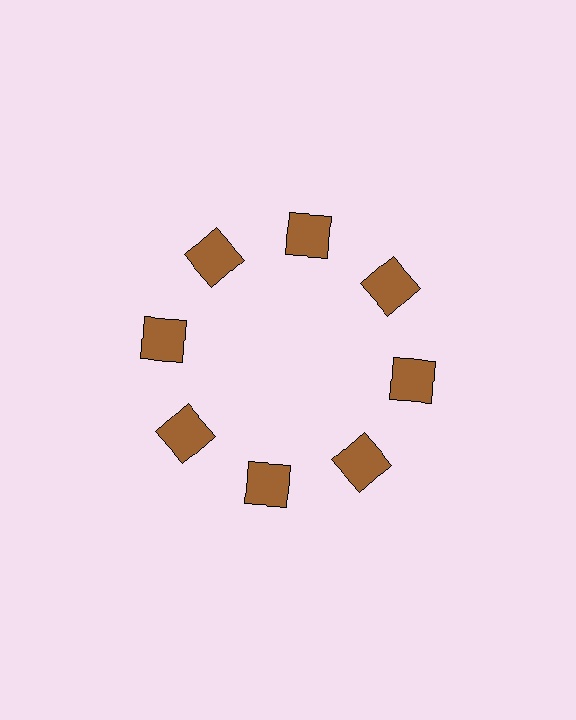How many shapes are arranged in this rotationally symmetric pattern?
There are 8 shapes, arranged in 8 groups of 1.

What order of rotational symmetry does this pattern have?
This pattern has 8-fold rotational symmetry.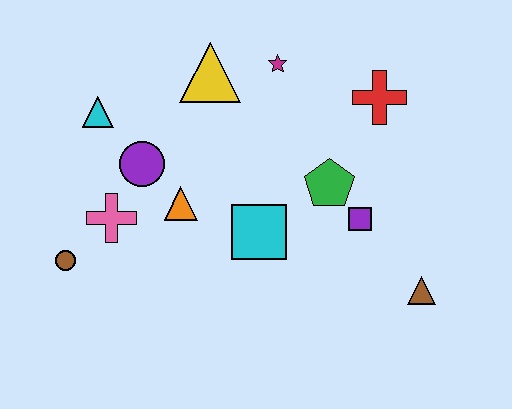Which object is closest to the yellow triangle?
The magenta star is closest to the yellow triangle.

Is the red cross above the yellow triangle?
No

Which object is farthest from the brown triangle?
The cyan triangle is farthest from the brown triangle.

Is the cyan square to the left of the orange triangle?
No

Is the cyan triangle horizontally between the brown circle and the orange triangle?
Yes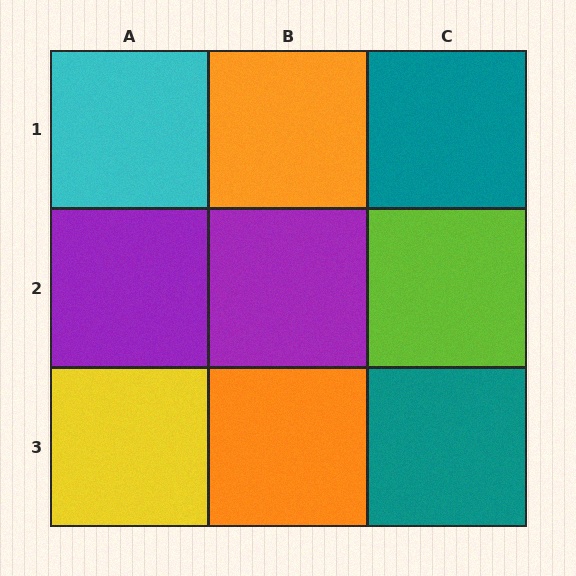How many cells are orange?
2 cells are orange.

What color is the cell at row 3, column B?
Orange.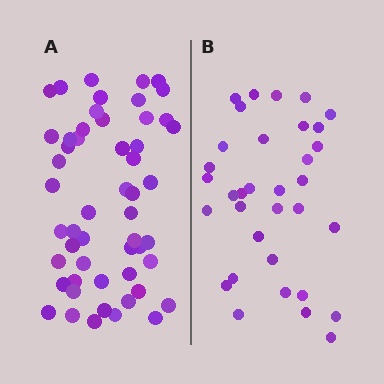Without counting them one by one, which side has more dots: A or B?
Region A (the left region) has more dots.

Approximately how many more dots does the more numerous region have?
Region A has approximately 20 more dots than region B.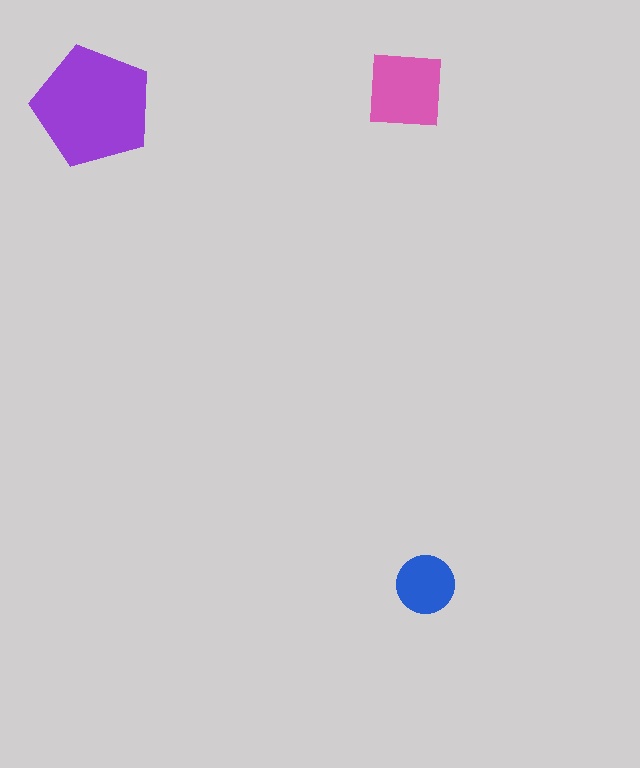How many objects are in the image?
There are 3 objects in the image.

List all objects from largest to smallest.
The purple pentagon, the pink square, the blue circle.